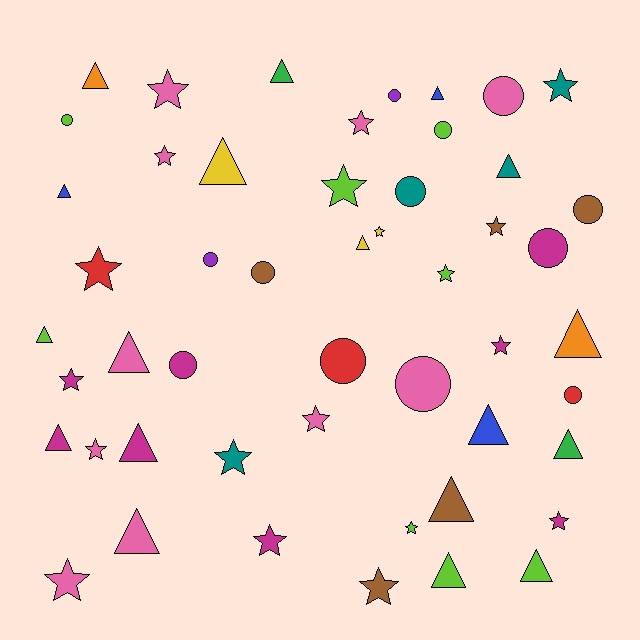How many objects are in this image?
There are 50 objects.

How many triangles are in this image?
There are 18 triangles.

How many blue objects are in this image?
There are 3 blue objects.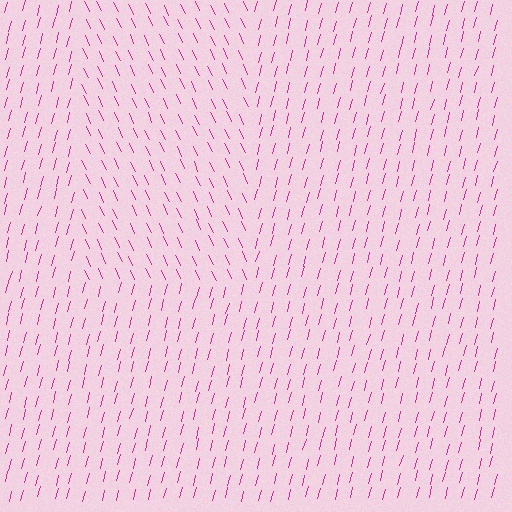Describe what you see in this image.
The image is filled with small magenta line segments. A rectangle region in the image has lines oriented differently from the surrounding lines, creating a visible texture boundary.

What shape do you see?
I see a rectangle.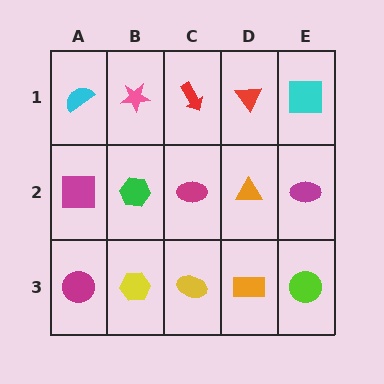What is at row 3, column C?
A yellow ellipse.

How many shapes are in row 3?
5 shapes.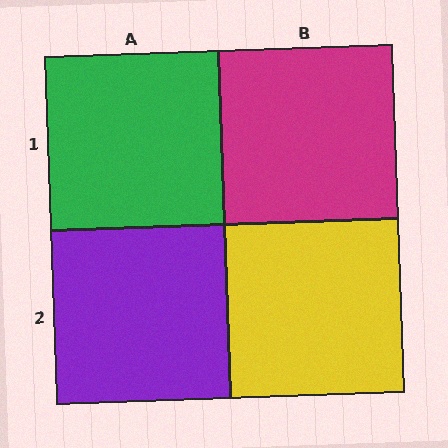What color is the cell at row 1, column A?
Green.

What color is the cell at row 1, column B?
Magenta.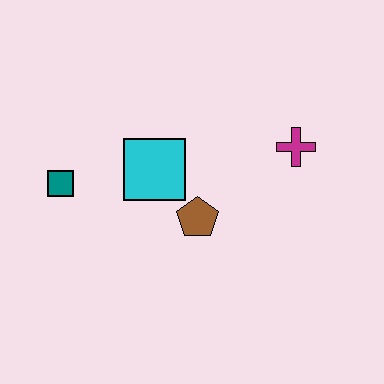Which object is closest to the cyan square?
The brown pentagon is closest to the cyan square.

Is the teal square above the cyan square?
No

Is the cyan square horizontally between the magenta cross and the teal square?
Yes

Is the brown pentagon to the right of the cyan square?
Yes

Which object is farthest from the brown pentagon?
The teal square is farthest from the brown pentagon.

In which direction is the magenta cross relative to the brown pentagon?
The magenta cross is to the right of the brown pentagon.